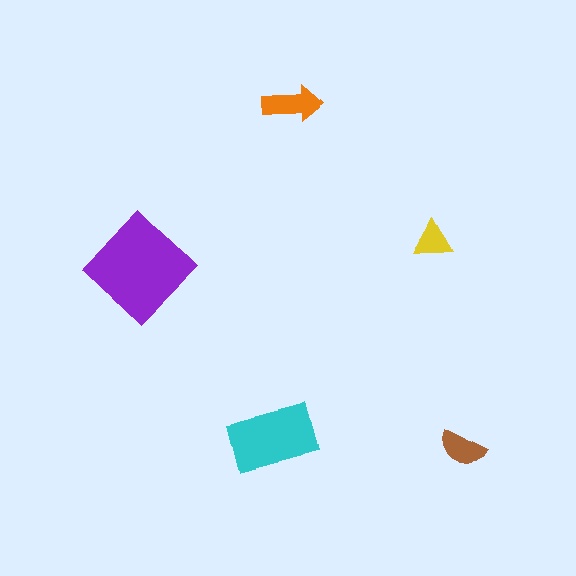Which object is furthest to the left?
The purple diamond is leftmost.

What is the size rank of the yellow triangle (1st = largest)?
5th.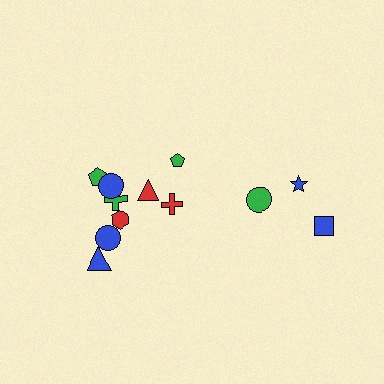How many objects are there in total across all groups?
There are 12 objects.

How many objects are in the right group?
There are 4 objects.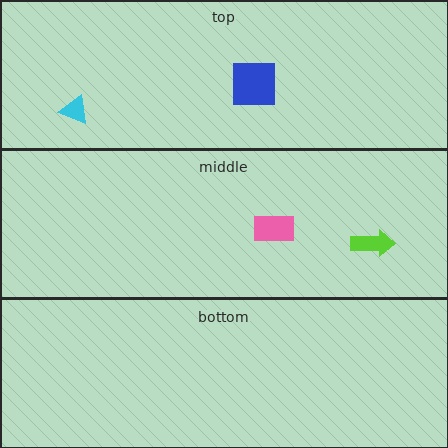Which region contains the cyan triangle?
The top region.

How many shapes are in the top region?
2.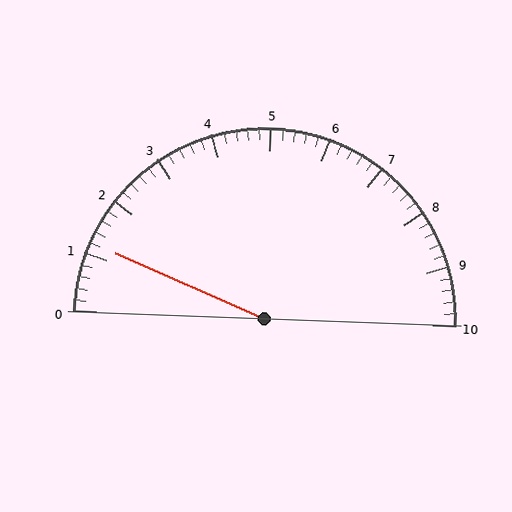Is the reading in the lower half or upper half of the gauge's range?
The reading is in the lower half of the range (0 to 10).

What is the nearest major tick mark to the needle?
The nearest major tick mark is 1.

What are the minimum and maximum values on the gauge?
The gauge ranges from 0 to 10.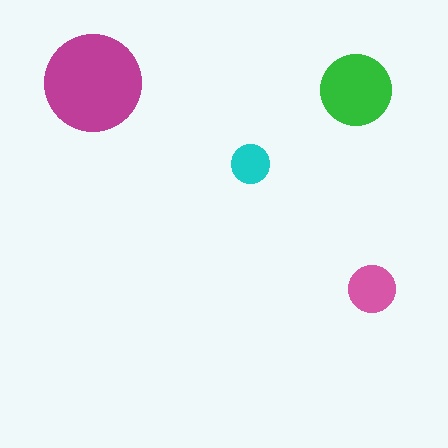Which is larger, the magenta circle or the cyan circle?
The magenta one.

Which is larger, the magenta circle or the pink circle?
The magenta one.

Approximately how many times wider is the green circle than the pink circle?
About 1.5 times wider.